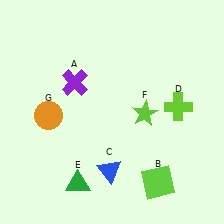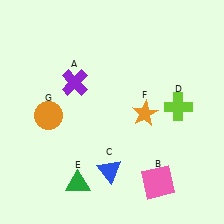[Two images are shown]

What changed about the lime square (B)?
In Image 1, B is lime. In Image 2, it changed to pink.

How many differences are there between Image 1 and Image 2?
There are 2 differences between the two images.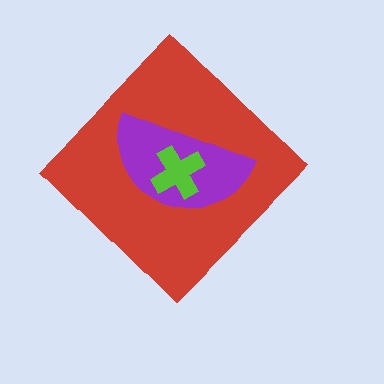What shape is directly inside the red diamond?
The purple semicircle.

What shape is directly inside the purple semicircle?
The lime cross.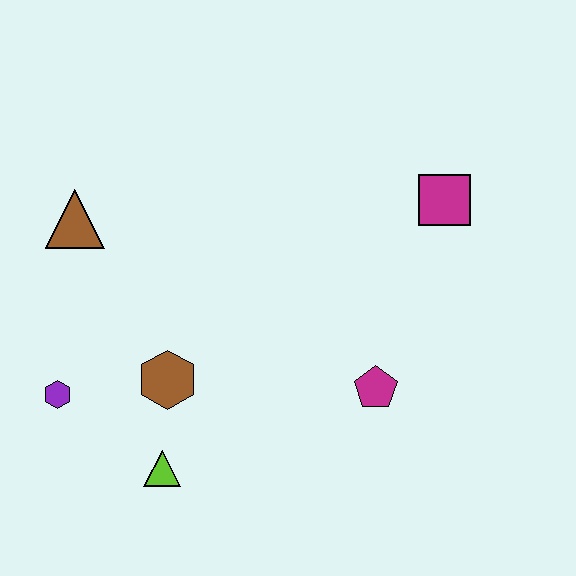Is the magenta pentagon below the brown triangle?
Yes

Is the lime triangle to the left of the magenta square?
Yes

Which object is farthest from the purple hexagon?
The magenta square is farthest from the purple hexagon.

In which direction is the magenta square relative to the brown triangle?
The magenta square is to the right of the brown triangle.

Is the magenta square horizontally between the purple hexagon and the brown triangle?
No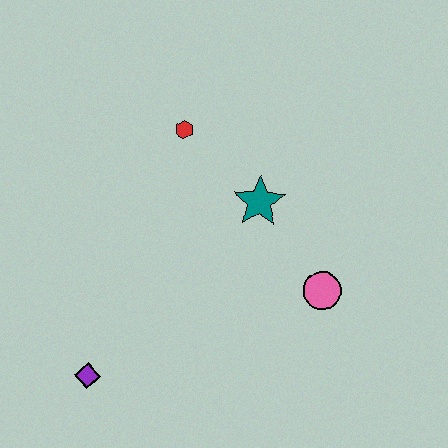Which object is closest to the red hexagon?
The teal star is closest to the red hexagon.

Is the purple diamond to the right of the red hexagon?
No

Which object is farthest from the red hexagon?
The purple diamond is farthest from the red hexagon.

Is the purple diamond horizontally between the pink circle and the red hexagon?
No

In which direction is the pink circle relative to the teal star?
The pink circle is below the teal star.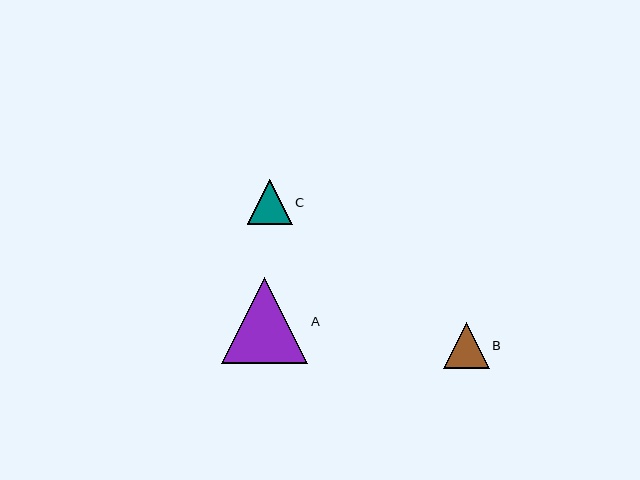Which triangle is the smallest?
Triangle C is the smallest with a size of approximately 45 pixels.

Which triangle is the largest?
Triangle A is the largest with a size of approximately 86 pixels.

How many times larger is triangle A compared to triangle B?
Triangle A is approximately 1.9 times the size of triangle B.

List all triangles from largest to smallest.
From largest to smallest: A, B, C.